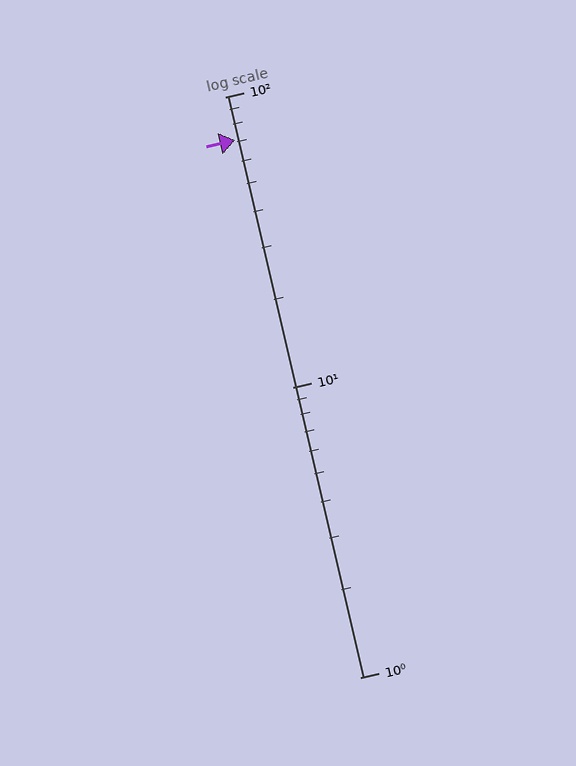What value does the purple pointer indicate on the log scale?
The pointer indicates approximately 71.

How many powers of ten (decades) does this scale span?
The scale spans 2 decades, from 1 to 100.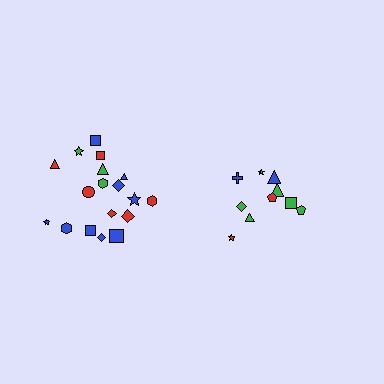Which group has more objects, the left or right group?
The left group.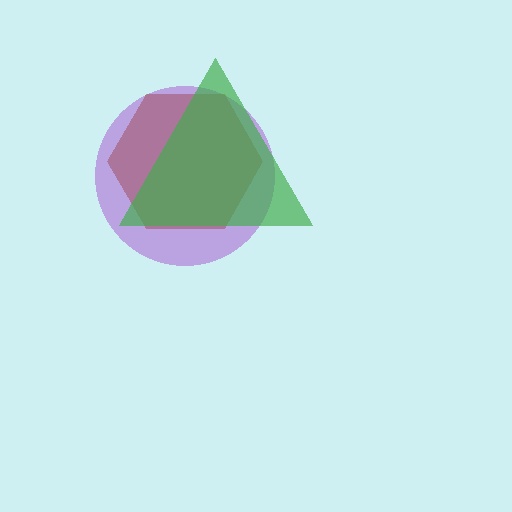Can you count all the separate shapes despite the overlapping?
Yes, there are 3 separate shapes.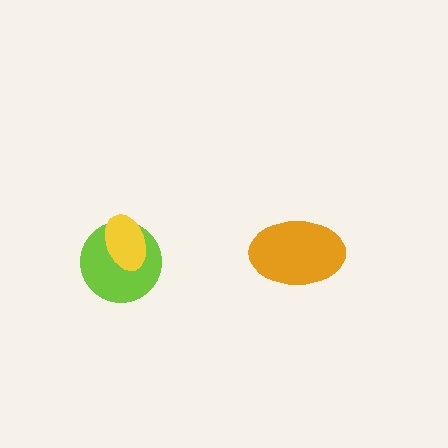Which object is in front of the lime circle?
The yellow ellipse is in front of the lime circle.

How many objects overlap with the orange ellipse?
0 objects overlap with the orange ellipse.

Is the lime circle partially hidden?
Yes, it is partially covered by another shape.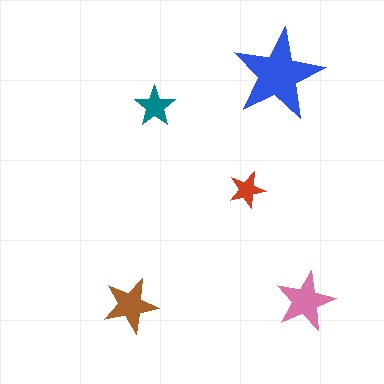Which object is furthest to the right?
The pink star is rightmost.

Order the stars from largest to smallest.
the blue one, the pink one, the brown one, the teal one, the red one.